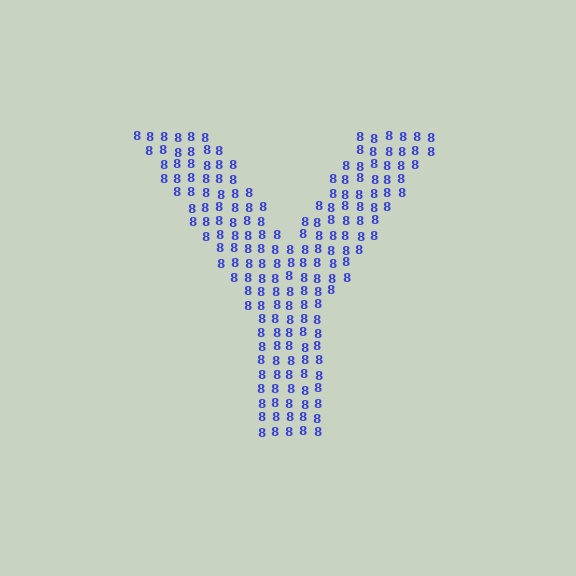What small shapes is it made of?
It is made of small digit 8's.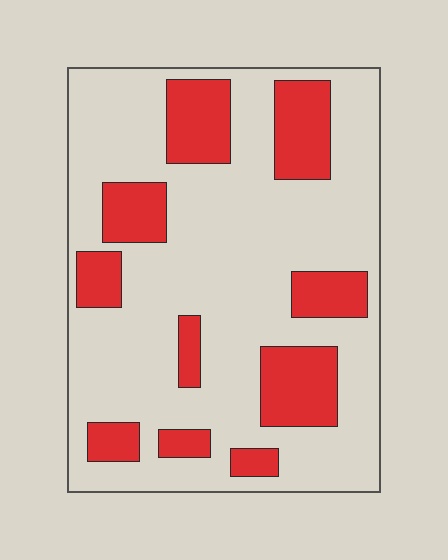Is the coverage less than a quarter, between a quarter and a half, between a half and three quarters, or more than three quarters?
Between a quarter and a half.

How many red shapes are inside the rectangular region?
10.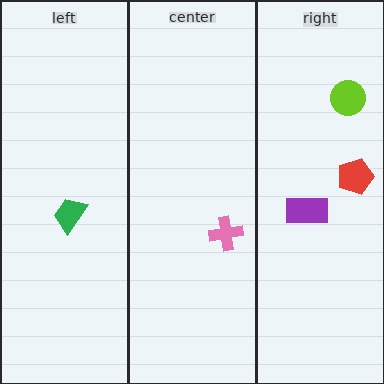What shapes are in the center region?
The pink cross.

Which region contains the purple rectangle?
The right region.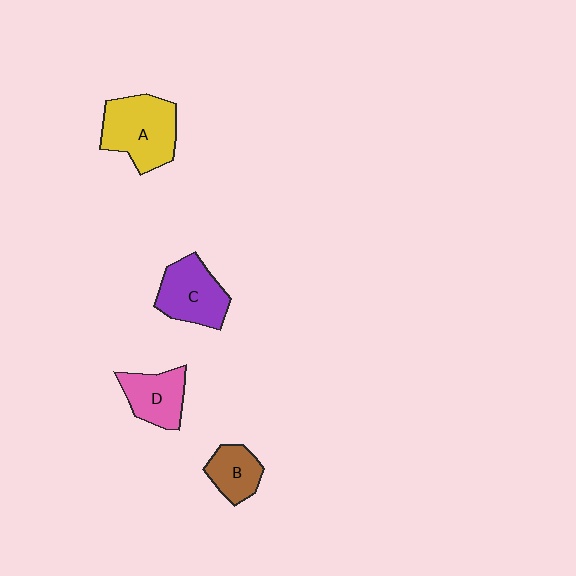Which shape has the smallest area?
Shape B (brown).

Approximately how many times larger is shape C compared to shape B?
Approximately 1.5 times.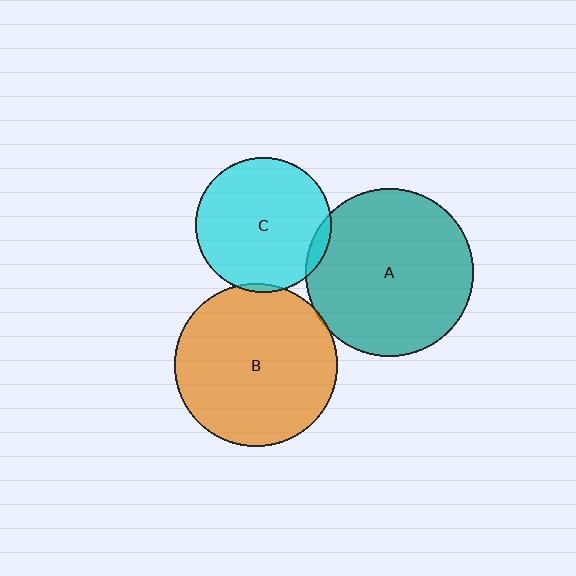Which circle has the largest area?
Circle A (teal).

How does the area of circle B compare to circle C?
Approximately 1.4 times.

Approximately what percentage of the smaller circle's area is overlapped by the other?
Approximately 5%.